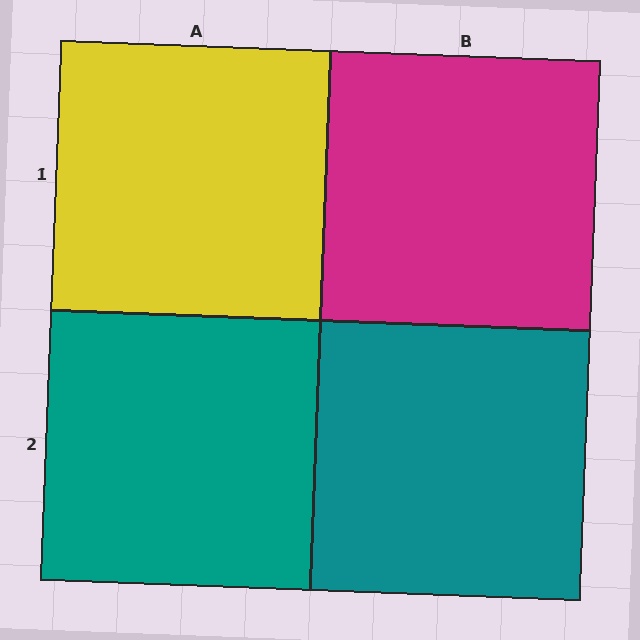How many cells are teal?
2 cells are teal.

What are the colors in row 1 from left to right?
Yellow, magenta.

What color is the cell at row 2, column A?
Teal.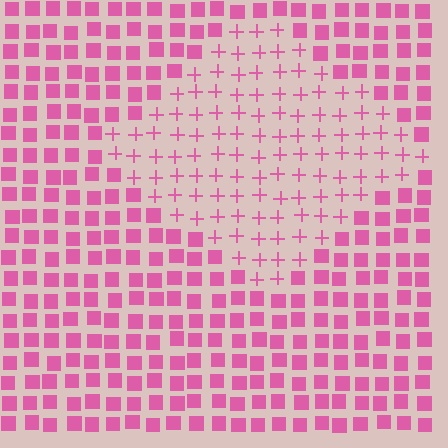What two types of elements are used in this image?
The image uses plus signs inside the diamond region and squares outside it.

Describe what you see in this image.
The image is filled with small pink elements arranged in a uniform grid. A diamond-shaped region contains plus signs, while the surrounding area contains squares. The boundary is defined purely by the change in element shape.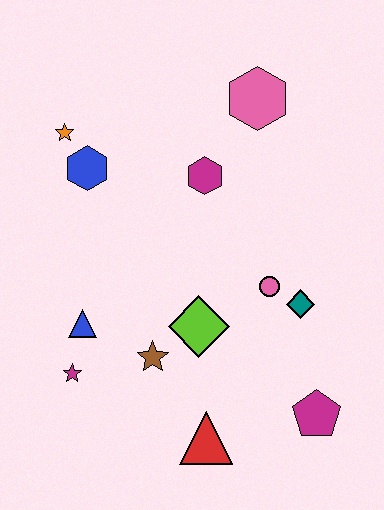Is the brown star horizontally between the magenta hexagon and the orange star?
Yes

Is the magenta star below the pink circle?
Yes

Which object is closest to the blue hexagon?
The orange star is closest to the blue hexagon.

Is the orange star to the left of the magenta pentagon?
Yes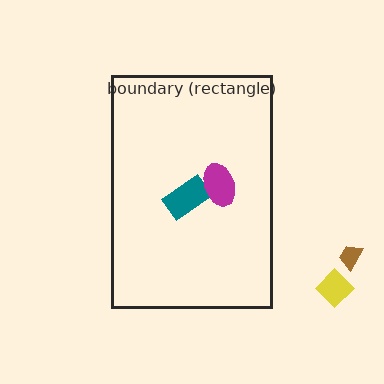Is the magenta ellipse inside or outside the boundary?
Inside.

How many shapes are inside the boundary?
2 inside, 2 outside.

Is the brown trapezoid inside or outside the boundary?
Outside.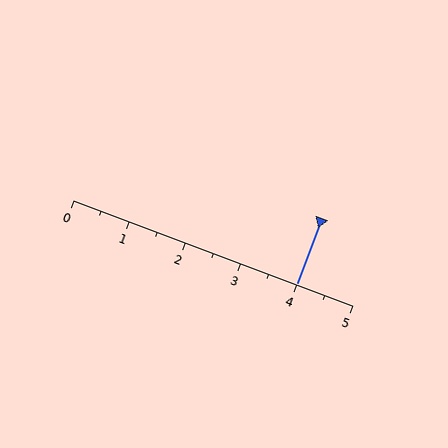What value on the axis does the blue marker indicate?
The marker indicates approximately 4.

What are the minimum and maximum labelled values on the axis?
The axis runs from 0 to 5.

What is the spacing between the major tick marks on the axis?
The major ticks are spaced 1 apart.